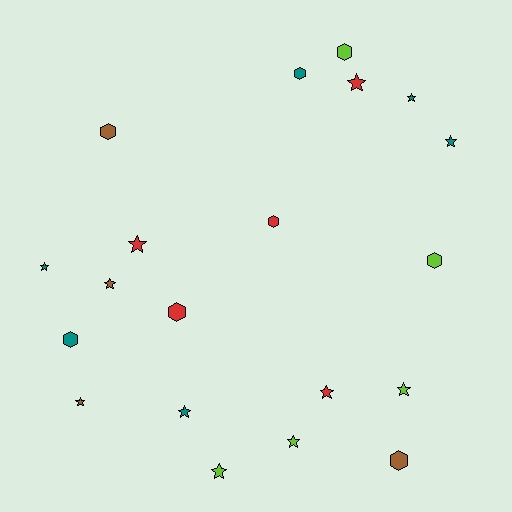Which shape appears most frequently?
Star, with 12 objects.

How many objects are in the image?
There are 20 objects.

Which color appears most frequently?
Teal, with 6 objects.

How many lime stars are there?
There are 3 lime stars.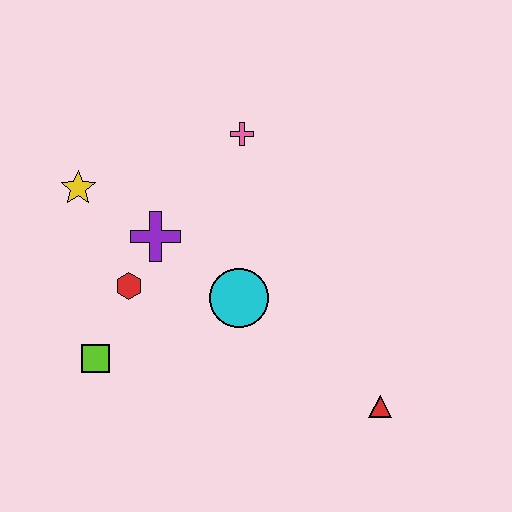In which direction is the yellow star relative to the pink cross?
The yellow star is to the left of the pink cross.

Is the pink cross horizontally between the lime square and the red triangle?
Yes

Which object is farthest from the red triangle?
The yellow star is farthest from the red triangle.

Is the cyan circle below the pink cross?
Yes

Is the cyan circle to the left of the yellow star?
No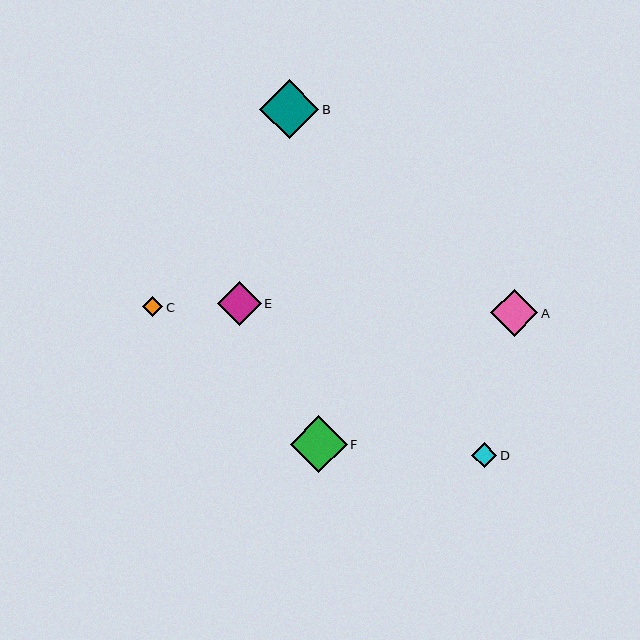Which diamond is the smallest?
Diamond C is the smallest with a size of approximately 21 pixels.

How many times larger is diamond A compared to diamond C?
Diamond A is approximately 2.3 times the size of diamond C.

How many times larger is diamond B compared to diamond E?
Diamond B is approximately 1.3 times the size of diamond E.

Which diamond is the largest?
Diamond B is the largest with a size of approximately 59 pixels.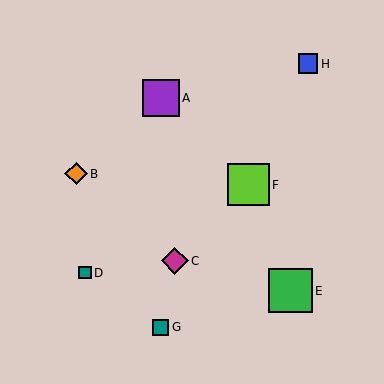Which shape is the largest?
The green square (labeled E) is the largest.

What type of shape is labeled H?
Shape H is a blue square.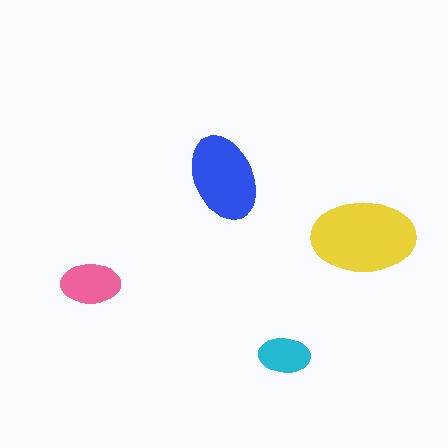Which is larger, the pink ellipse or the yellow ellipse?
The yellow one.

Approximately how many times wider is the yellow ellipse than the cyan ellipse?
About 2 times wider.